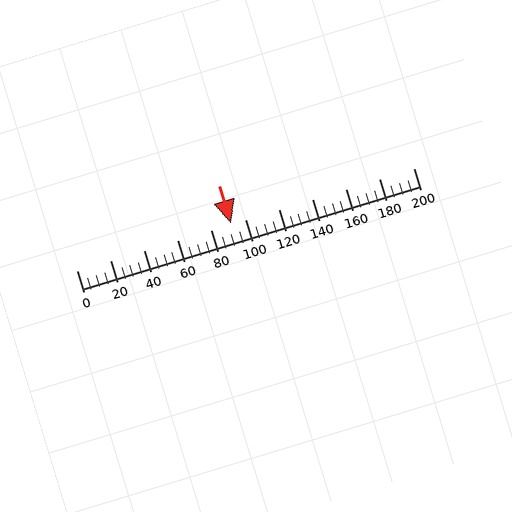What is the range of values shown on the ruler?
The ruler shows values from 0 to 200.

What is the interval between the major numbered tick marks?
The major tick marks are spaced 20 units apart.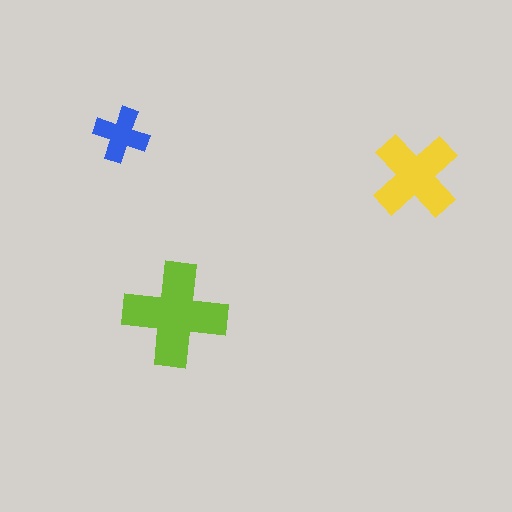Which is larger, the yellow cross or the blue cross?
The yellow one.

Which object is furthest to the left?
The blue cross is leftmost.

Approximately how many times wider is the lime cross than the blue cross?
About 2 times wider.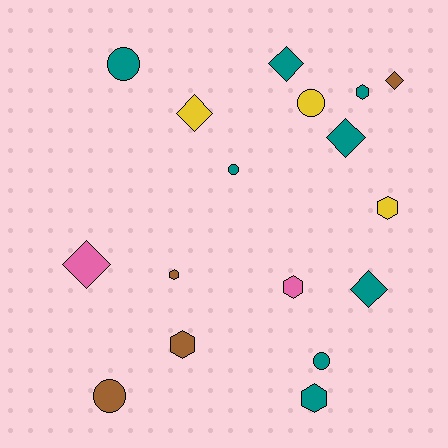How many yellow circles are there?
There is 1 yellow circle.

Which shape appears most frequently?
Diamond, with 6 objects.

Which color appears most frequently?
Teal, with 8 objects.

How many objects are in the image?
There are 17 objects.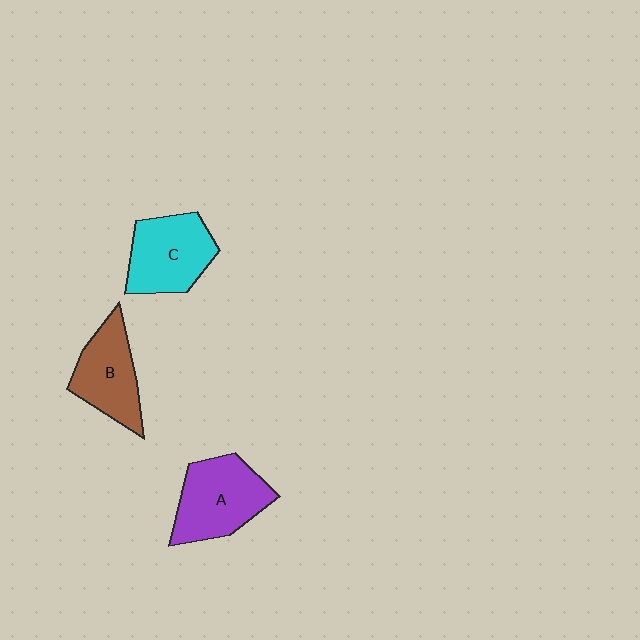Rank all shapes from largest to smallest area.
From largest to smallest: A (purple), C (cyan), B (brown).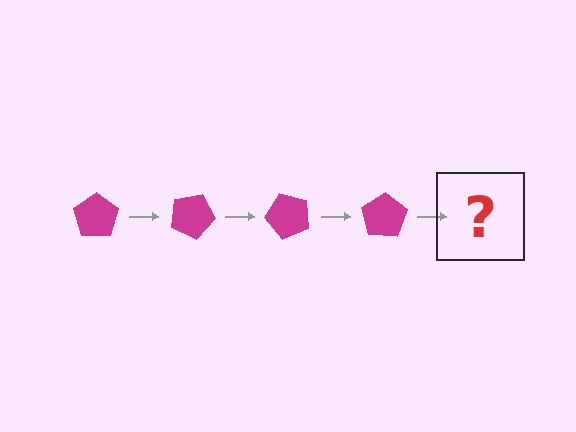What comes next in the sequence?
The next element should be a magenta pentagon rotated 100 degrees.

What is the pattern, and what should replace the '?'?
The pattern is that the pentagon rotates 25 degrees each step. The '?' should be a magenta pentagon rotated 100 degrees.